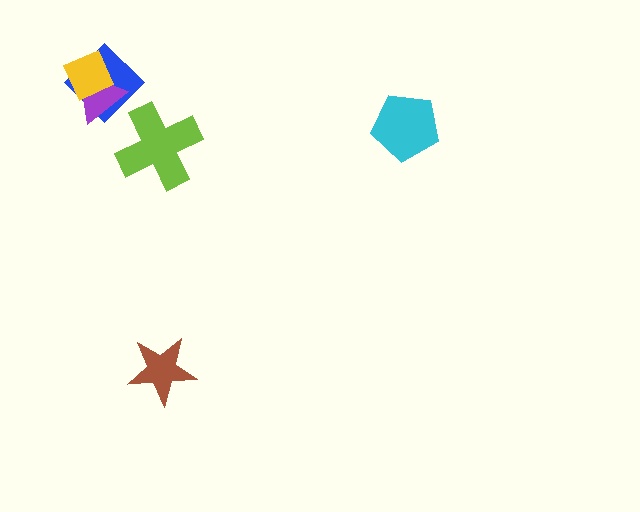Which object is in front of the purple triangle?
The yellow diamond is in front of the purple triangle.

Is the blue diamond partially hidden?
Yes, it is partially covered by another shape.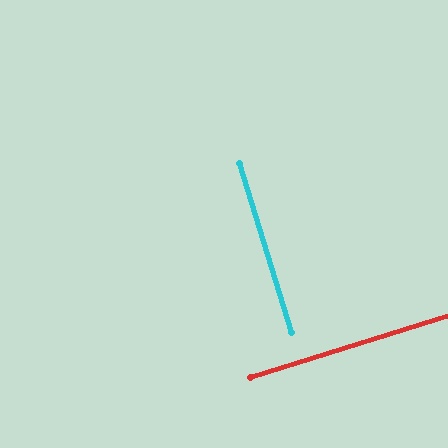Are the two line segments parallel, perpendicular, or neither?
Perpendicular — they meet at approximately 90°.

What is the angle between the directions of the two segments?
Approximately 90 degrees.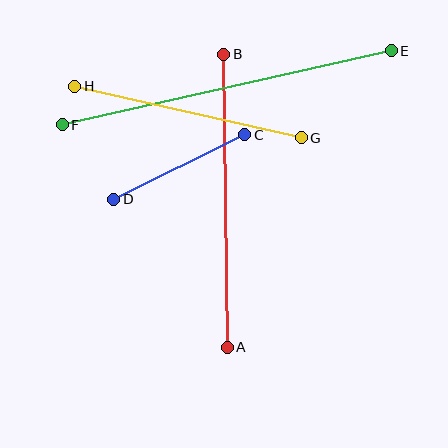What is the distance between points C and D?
The distance is approximately 146 pixels.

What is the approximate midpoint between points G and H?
The midpoint is at approximately (188, 112) pixels.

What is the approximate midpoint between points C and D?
The midpoint is at approximately (179, 167) pixels.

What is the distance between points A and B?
The distance is approximately 293 pixels.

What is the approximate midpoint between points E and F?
The midpoint is at approximately (227, 88) pixels.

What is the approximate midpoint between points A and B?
The midpoint is at approximately (225, 201) pixels.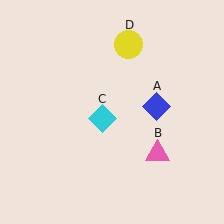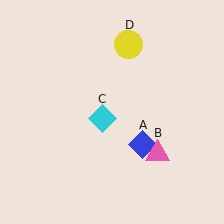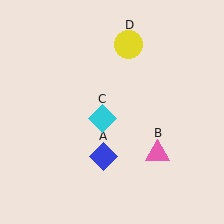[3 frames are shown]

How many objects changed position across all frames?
1 object changed position: blue diamond (object A).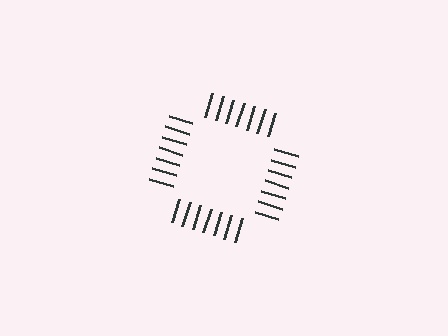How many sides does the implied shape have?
4 sides — the line-ends trace a square.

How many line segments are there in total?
28 — 7 along each of the 4 edges.